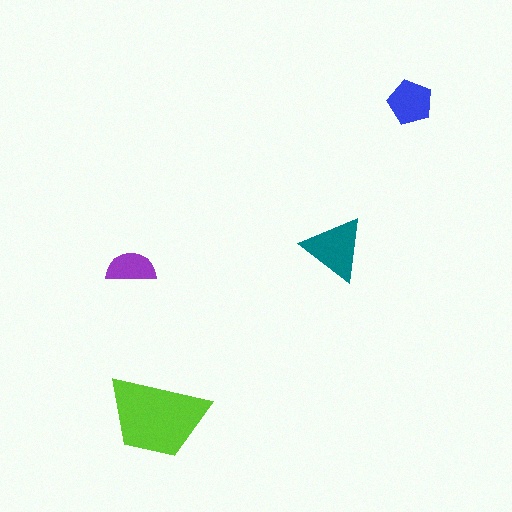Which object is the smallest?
The purple semicircle.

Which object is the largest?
The lime trapezoid.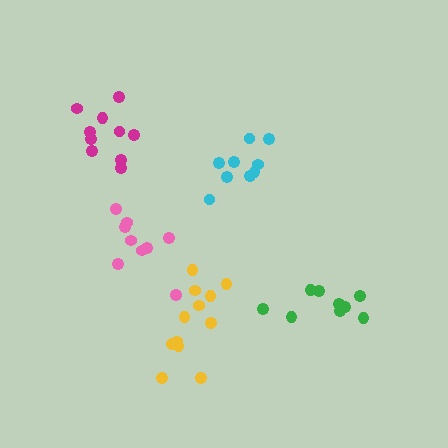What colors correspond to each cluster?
The clusters are colored: cyan, pink, magenta, yellow, green.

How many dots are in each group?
Group 1: 9 dots, Group 2: 9 dots, Group 3: 10 dots, Group 4: 12 dots, Group 5: 9 dots (49 total).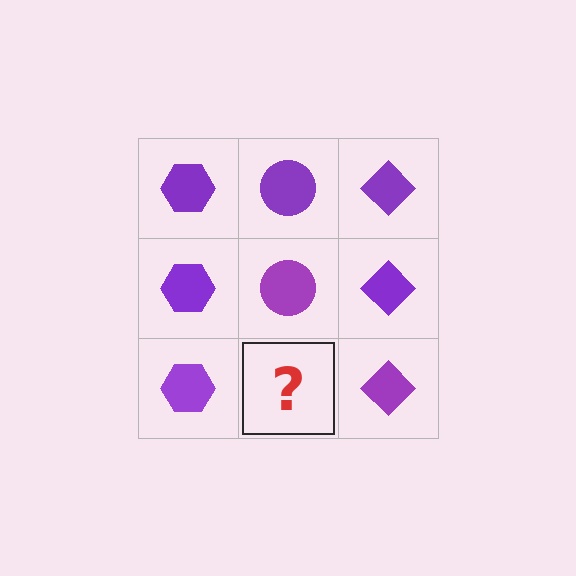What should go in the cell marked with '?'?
The missing cell should contain a purple circle.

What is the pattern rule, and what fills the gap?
The rule is that each column has a consistent shape. The gap should be filled with a purple circle.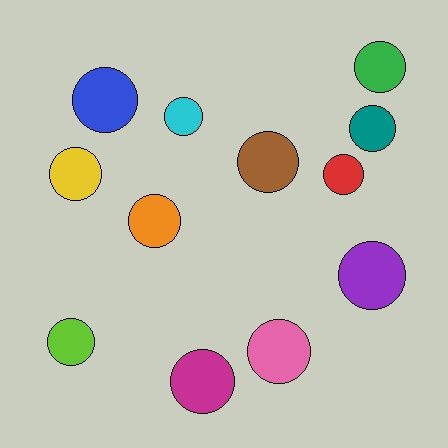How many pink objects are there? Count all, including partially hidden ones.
There is 1 pink object.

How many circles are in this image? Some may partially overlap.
There are 12 circles.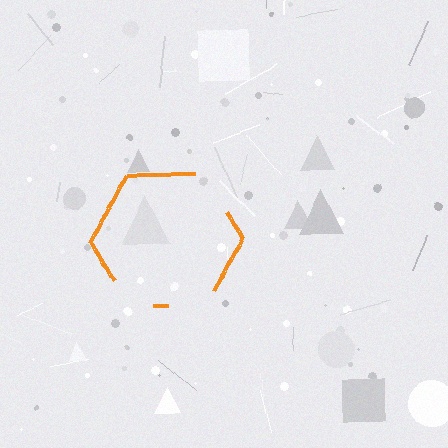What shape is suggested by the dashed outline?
The dashed outline suggests a hexagon.